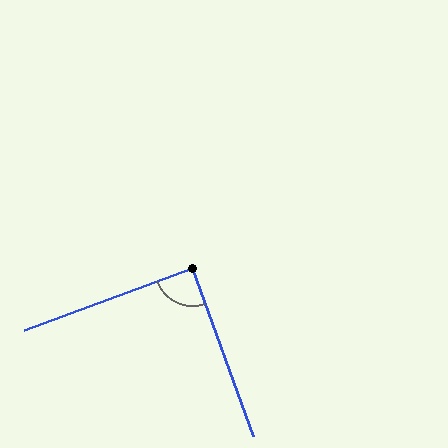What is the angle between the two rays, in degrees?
Approximately 90 degrees.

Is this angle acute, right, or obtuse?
It is approximately a right angle.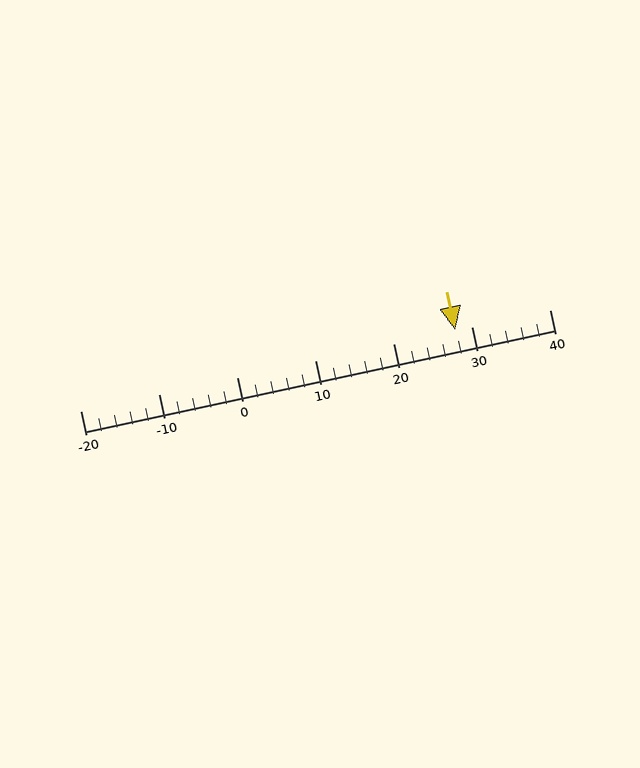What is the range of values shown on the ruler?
The ruler shows values from -20 to 40.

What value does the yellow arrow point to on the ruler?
The yellow arrow points to approximately 28.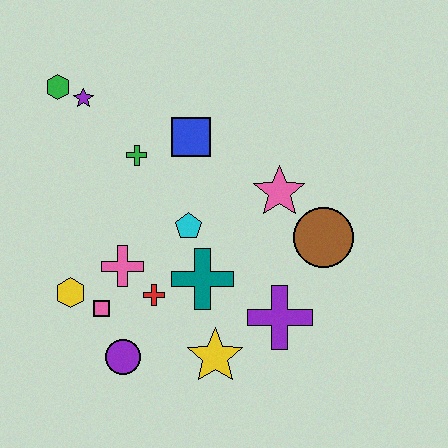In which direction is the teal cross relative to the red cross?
The teal cross is to the right of the red cross.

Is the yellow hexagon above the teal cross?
No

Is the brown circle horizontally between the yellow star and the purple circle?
No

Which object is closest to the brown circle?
The pink star is closest to the brown circle.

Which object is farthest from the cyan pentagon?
The green hexagon is farthest from the cyan pentagon.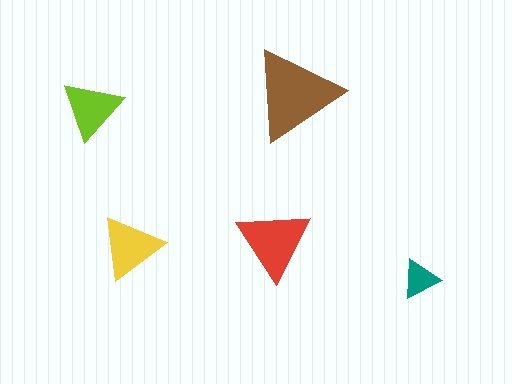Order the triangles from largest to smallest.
the brown one, the red one, the yellow one, the lime one, the teal one.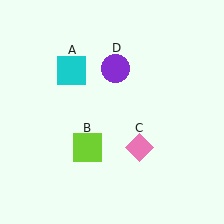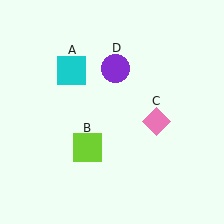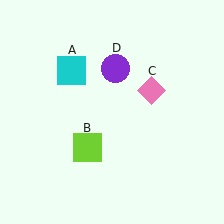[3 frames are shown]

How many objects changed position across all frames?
1 object changed position: pink diamond (object C).